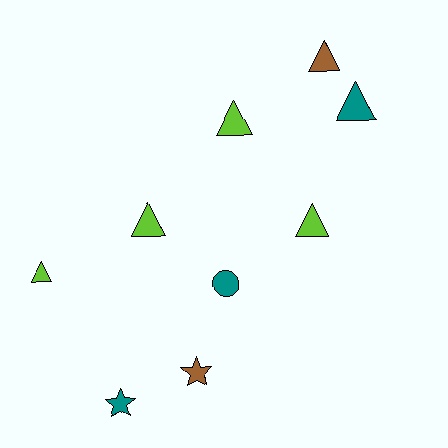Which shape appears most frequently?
Triangle, with 6 objects.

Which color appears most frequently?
Lime, with 4 objects.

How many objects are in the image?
There are 9 objects.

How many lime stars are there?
There are no lime stars.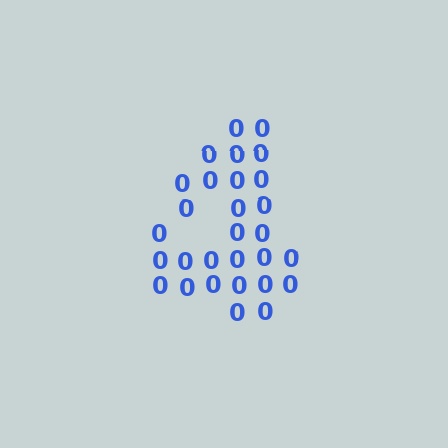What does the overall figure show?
The overall figure shows the digit 4.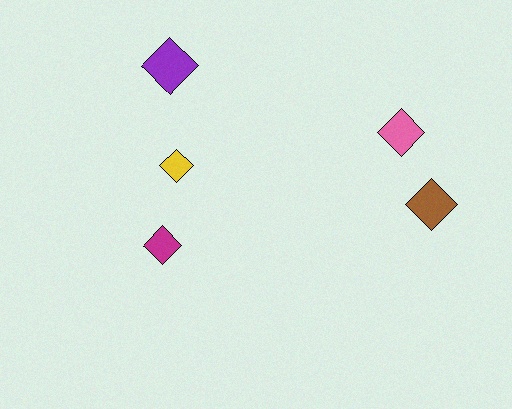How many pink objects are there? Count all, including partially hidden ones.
There is 1 pink object.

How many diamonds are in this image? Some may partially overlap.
There are 5 diamonds.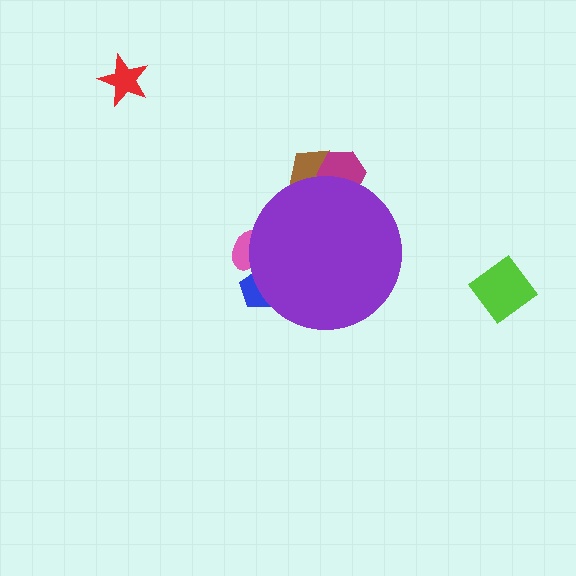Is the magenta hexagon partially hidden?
Yes, the magenta hexagon is partially hidden behind the purple circle.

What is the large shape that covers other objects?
A purple circle.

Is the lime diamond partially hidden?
No, the lime diamond is fully visible.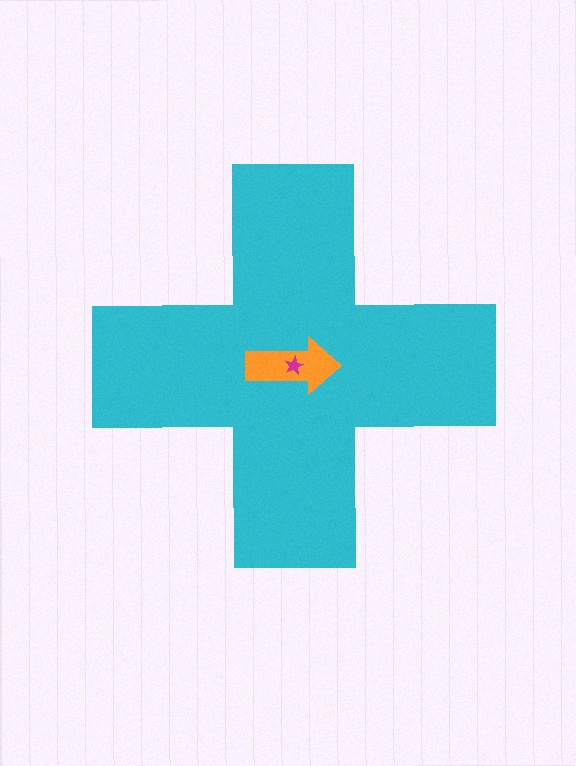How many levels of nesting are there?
3.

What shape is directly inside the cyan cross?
The orange arrow.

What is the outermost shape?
The cyan cross.